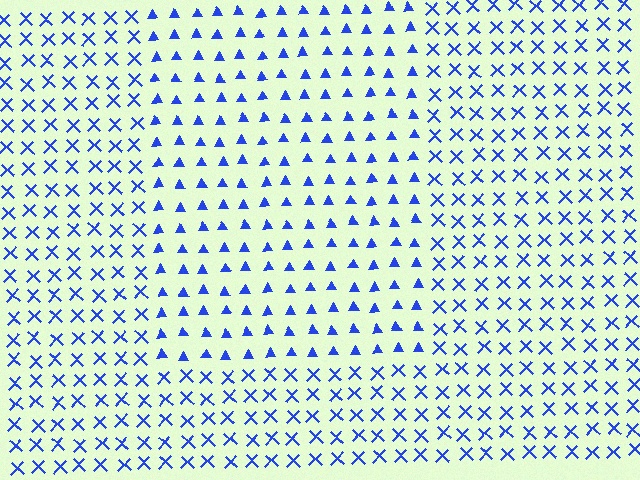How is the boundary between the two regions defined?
The boundary is defined by a change in element shape: triangles inside vs. X marks outside. All elements share the same color and spacing.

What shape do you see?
I see a rectangle.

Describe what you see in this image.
The image is filled with small blue elements arranged in a uniform grid. A rectangle-shaped region contains triangles, while the surrounding area contains X marks. The boundary is defined purely by the change in element shape.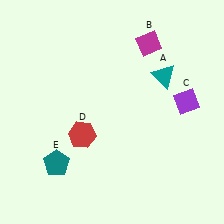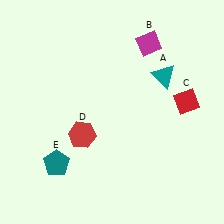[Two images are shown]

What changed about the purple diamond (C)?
In Image 1, C is purple. In Image 2, it changed to red.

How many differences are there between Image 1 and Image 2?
There is 1 difference between the two images.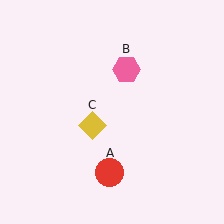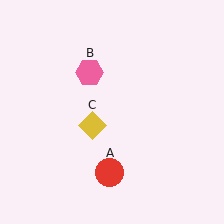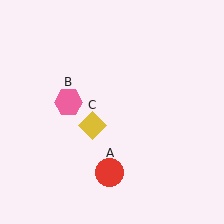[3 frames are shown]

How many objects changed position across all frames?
1 object changed position: pink hexagon (object B).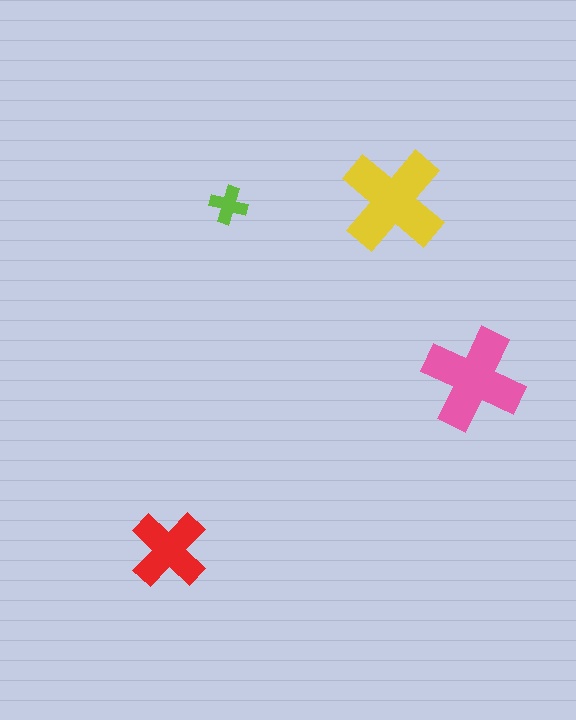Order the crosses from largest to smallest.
the yellow one, the pink one, the red one, the lime one.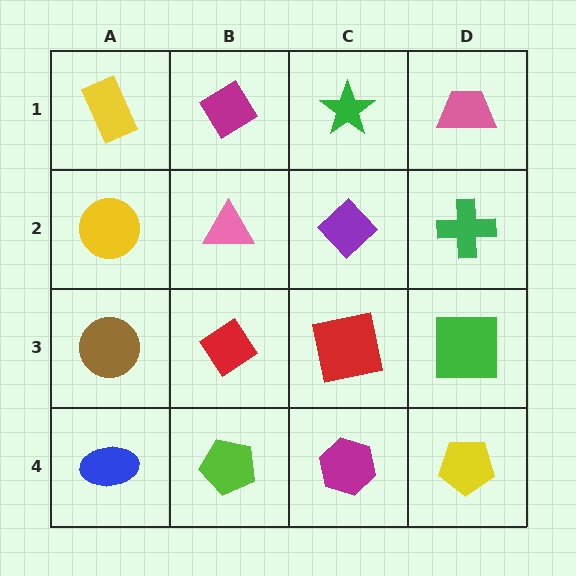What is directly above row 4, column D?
A green square.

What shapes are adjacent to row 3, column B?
A pink triangle (row 2, column B), a lime pentagon (row 4, column B), a brown circle (row 3, column A), a red square (row 3, column C).